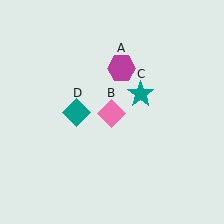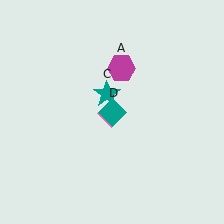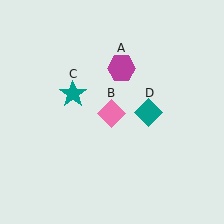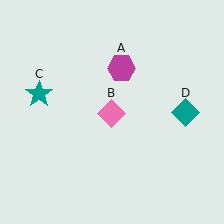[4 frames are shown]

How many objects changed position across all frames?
2 objects changed position: teal star (object C), teal diamond (object D).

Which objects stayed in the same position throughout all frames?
Magenta hexagon (object A) and pink diamond (object B) remained stationary.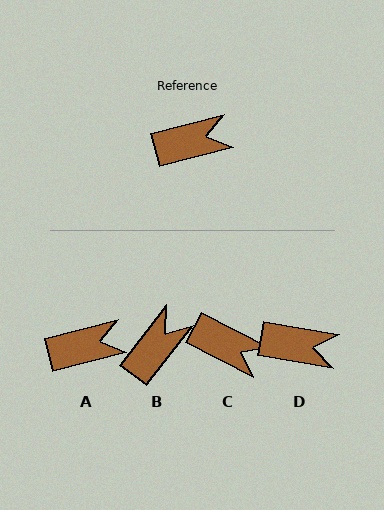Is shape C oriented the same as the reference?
No, it is off by about 42 degrees.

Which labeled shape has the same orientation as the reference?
A.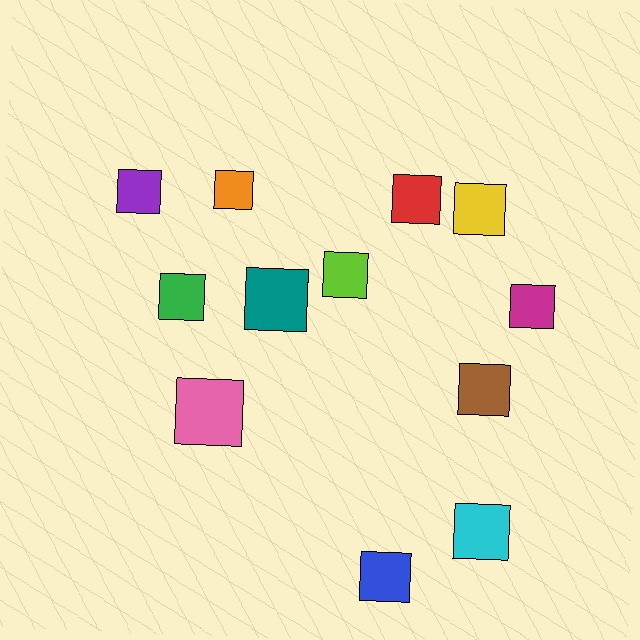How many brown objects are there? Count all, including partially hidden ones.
There is 1 brown object.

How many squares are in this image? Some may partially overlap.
There are 12 squares.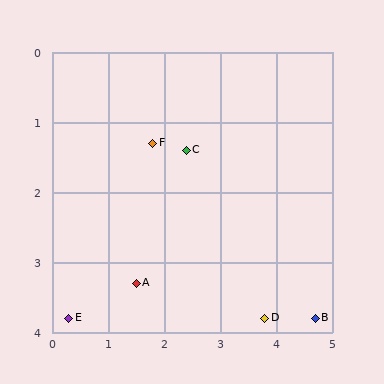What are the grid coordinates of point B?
Point B is at approximately (4.7, 3.8).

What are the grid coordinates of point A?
Point A is at approximately (1.5, 3.3).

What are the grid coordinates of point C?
Point C is at approximately (2.4, 1.4).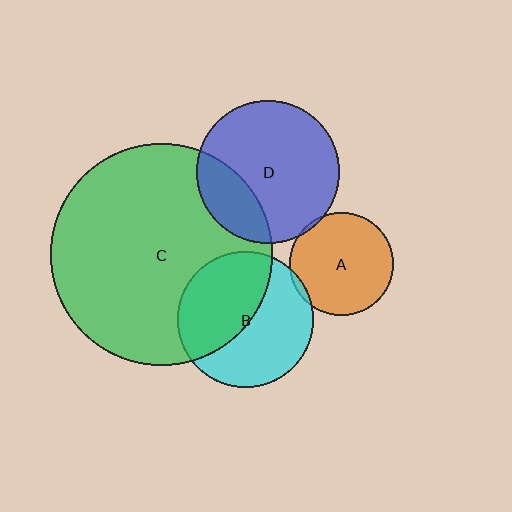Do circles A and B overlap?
Yes.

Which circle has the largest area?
Circle C (green).